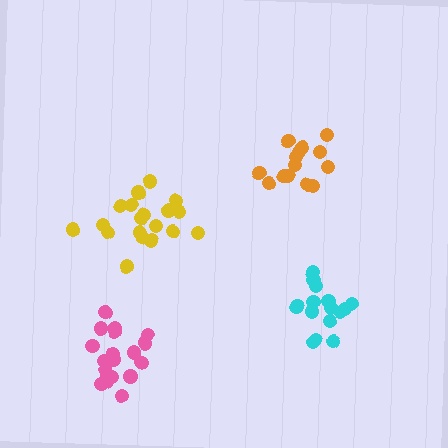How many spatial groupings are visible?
There are 4 spatial groupings.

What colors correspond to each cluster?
The clusters are colored: orange, pink, yellow, cyan.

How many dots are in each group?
Group 1: 14 dots, Group 2: 19 dots, Group 3: 19 dots, Group 4: 15 dots (67 total).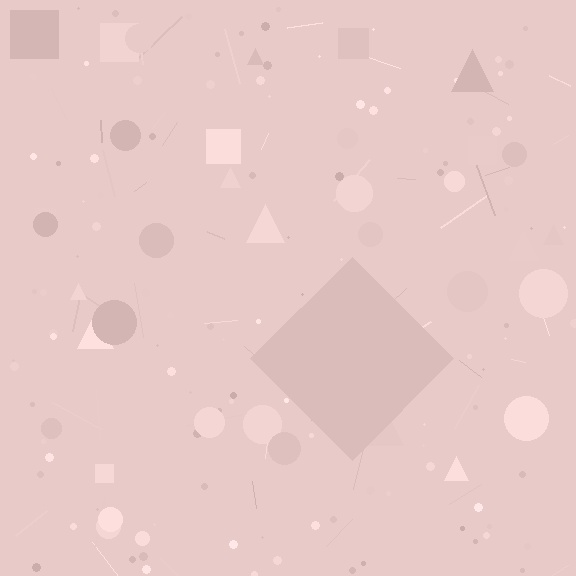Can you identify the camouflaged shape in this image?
The camouflaged shape is a diamond.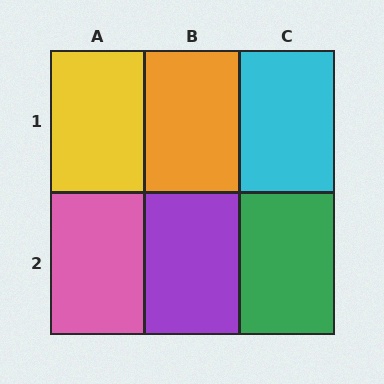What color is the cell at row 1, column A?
Yellow.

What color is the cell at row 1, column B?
Orange.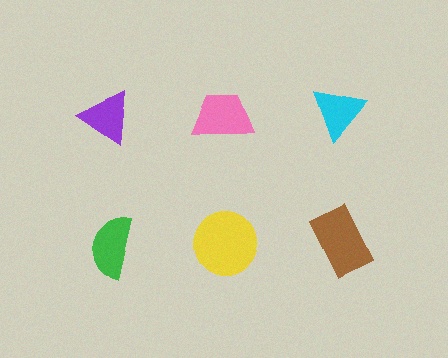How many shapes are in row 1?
3 shapes.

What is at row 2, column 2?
A yellow circle.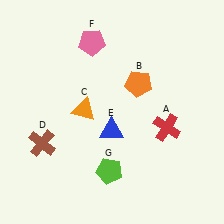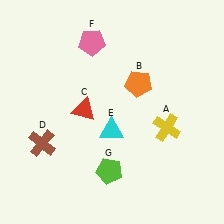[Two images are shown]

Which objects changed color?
A changed from red to yellow. C changed from orange to red. E changed from blue to cyan.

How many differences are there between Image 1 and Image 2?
There are 3 differences between the two images.